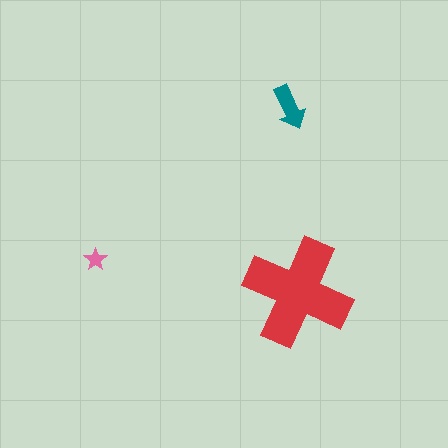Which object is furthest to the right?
The red cross is rightmost.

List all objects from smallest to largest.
The pink star, the teal arrow, the red cross.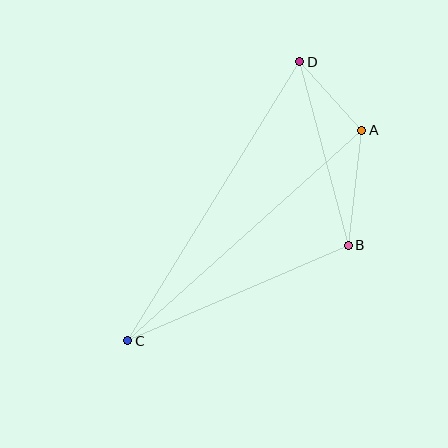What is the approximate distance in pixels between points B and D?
The distance between B and D is approximately 190 pixels.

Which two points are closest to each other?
Points A and D are closest to each other.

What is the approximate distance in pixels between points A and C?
The distance between A and C is approximately 315 pixels.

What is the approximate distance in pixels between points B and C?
The distance between B and C is approximately 240 pixels.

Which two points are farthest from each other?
Points C and D are farthest from each other.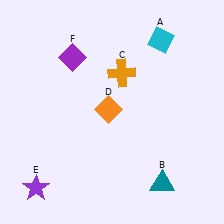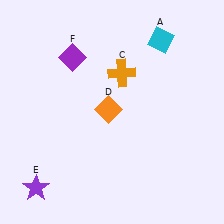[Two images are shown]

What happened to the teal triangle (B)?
The teal triangle (B) was removed in Image 2. It was in the bottom-right area of Image 1.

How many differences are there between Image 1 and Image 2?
There is 1 difference between the two images.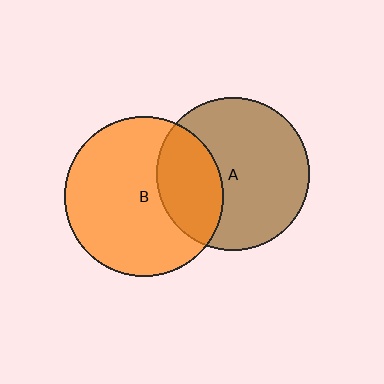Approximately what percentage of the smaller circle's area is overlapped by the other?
Approximately 30%.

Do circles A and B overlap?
Yes.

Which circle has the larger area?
Circle B (orange).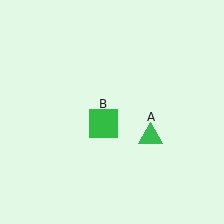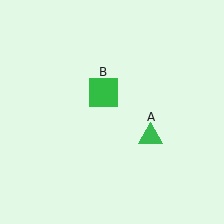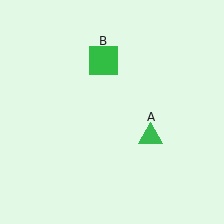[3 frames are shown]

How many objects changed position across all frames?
1 object changed position: green square (object B).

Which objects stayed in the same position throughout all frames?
Green triangle (object A) remained stationary.